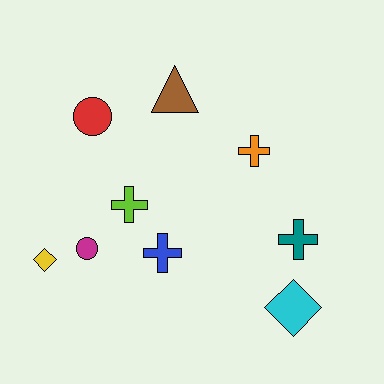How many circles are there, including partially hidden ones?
There are 2 circles.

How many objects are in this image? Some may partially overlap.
There are 9 objects.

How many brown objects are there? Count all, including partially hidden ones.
There is 1 brown object.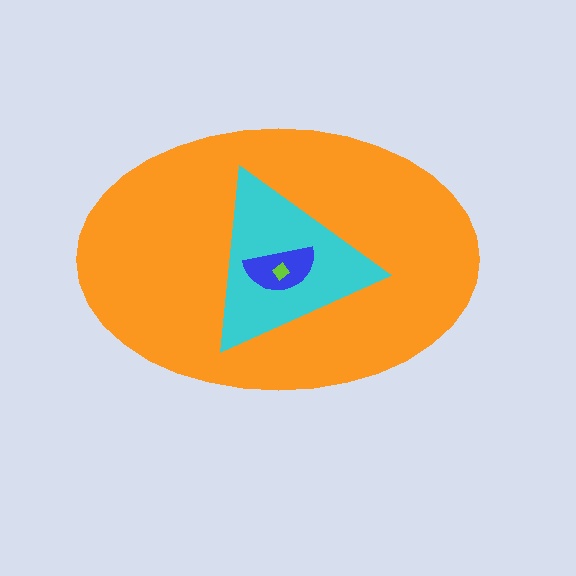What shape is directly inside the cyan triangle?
The blue semicircle.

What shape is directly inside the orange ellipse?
The cyan triangle.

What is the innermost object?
The lime diamond.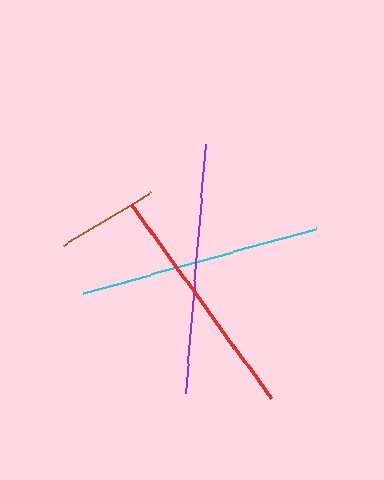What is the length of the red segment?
The red segment is approximately 239 pixels long.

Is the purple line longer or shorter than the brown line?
The purple line is longer than the brown line.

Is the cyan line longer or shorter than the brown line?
The cyan line is longer than the brown line.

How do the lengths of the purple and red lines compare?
The purple and red lines are approximately the same length.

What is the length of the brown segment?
The brown segment is approximately 102 pixels long.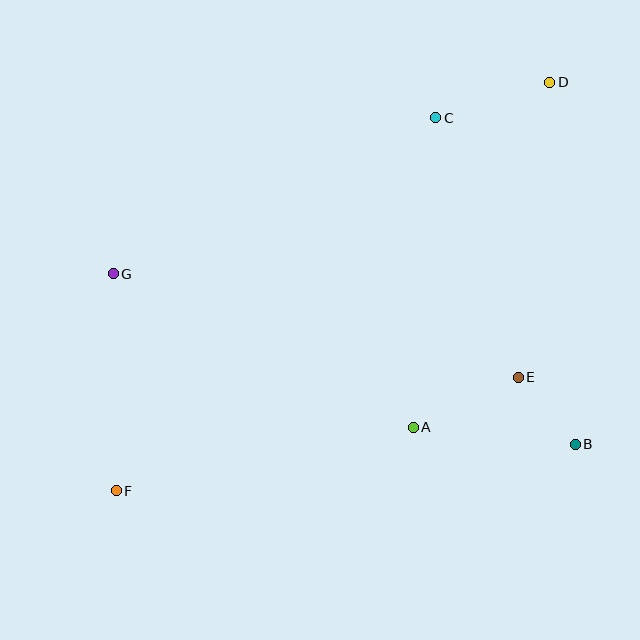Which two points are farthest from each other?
Points D and F are farthest from each other.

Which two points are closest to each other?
Points B and E are closest to each other.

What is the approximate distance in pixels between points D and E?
The distance between D and E is approximately 297 pixels.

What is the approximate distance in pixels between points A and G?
The distance between A and G is approximately 337 pixels.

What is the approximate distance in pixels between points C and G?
The distance between C and G is approximately 358 pixels.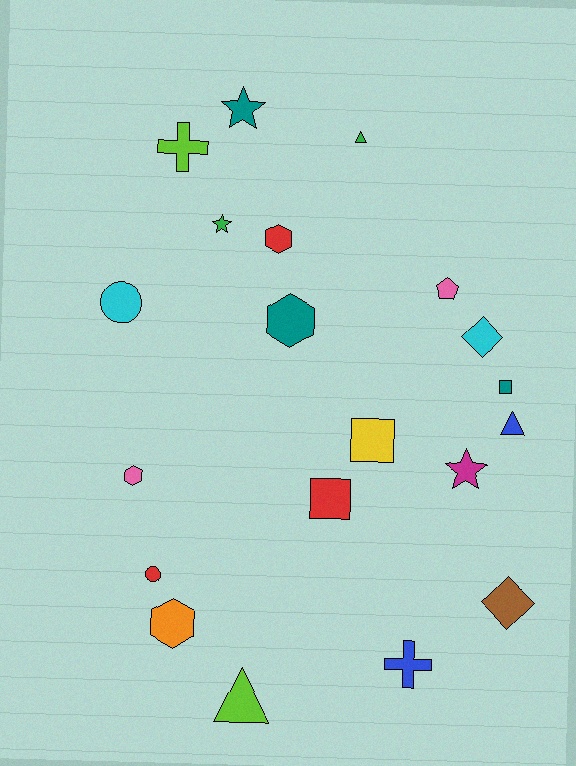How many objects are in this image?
There are 20 objects.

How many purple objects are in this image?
There are no purple objects.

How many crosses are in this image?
There are 2 crosses.